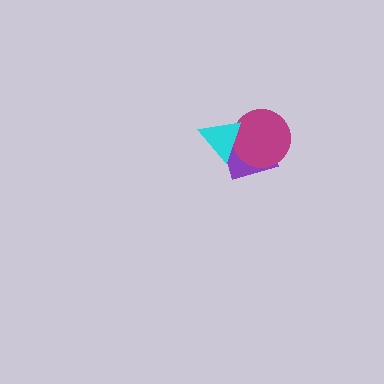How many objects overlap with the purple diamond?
2 objects overlap with the purple diamond.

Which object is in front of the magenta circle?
The cyan triangle is in front of the magenta circle.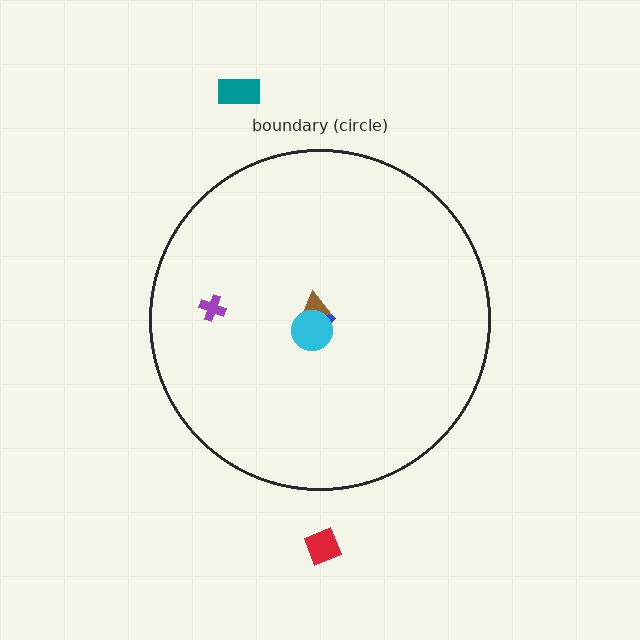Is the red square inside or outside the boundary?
Outside.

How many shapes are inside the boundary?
4 inside, 2 outside.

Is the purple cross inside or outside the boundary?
Inside.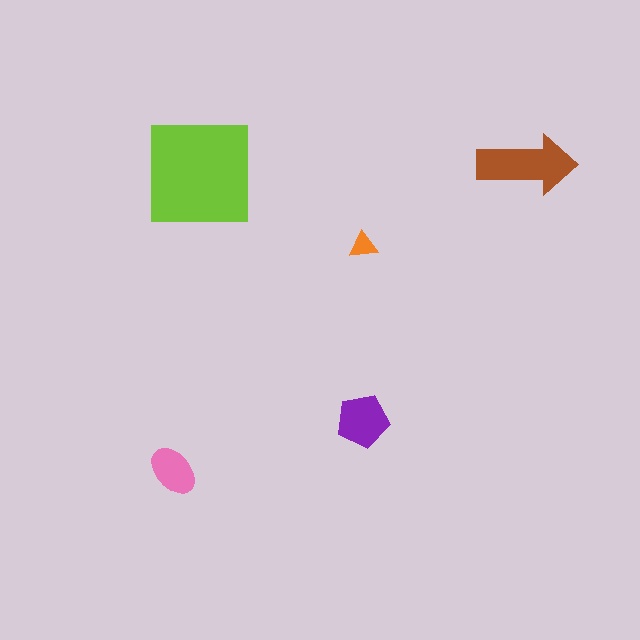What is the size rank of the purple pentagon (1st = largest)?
3rd.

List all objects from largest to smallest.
The lime square, the brown arrow, the purple pentagon, the pink ellipse, the orange triangle.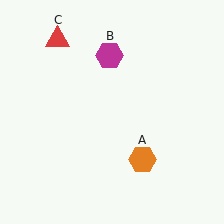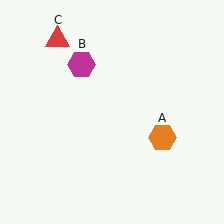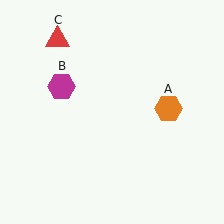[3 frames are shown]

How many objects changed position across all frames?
2 objects changed position: orange hexagon (object A), magenta hexagon (object B).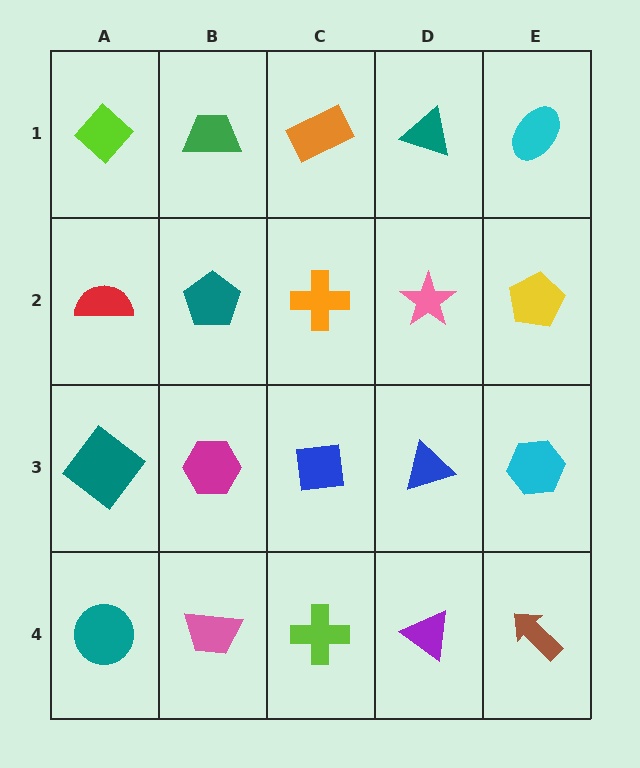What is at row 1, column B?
A green trapezoid.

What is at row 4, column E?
A brown arrow.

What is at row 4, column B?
A pink trapezoid.